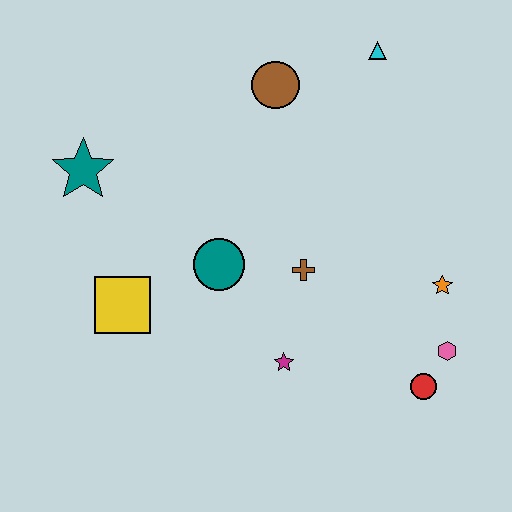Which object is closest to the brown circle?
The cyan triangle is closest to the brown circle.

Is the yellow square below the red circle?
No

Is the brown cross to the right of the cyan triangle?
No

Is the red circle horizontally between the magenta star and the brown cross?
No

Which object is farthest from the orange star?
The teal star is farthest from the orange star.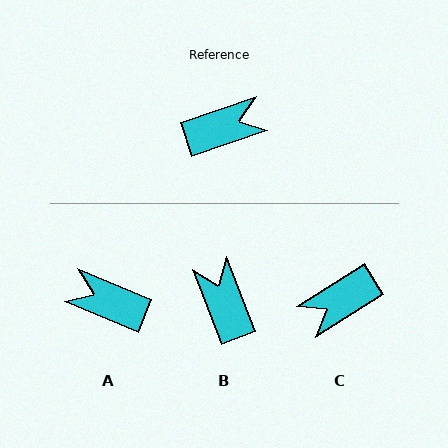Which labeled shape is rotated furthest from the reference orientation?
C, about 166 degrees away.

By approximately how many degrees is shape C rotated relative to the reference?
Approximately 166 degrees clockwise.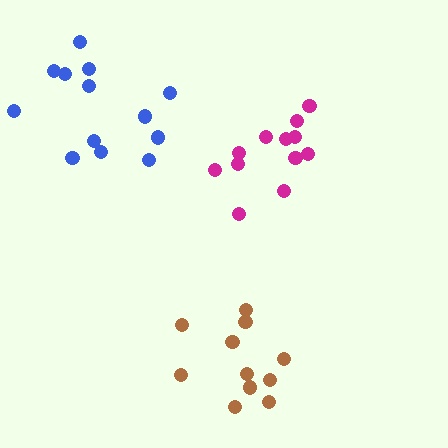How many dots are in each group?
Group 1: 12 dots, Group 2: 11 dots, Group 3: 13 dots (36 total).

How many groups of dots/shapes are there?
There are 3 groups.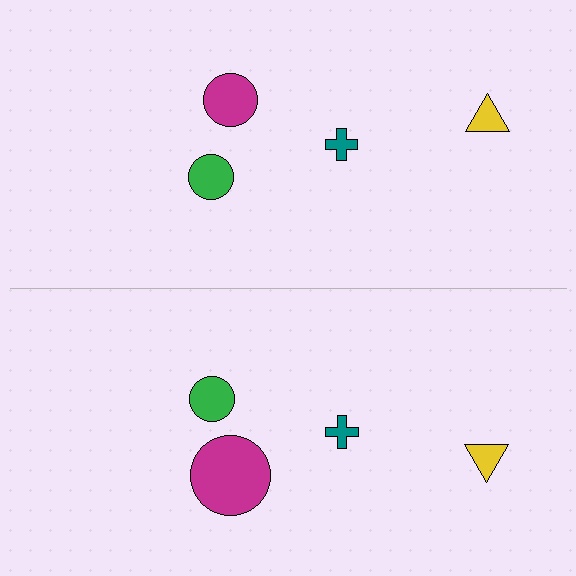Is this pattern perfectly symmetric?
No, the pattern is not perfectly symmetric. The magenta circle on the bottom side has a different size than its mirror counterpart.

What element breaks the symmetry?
The magenta circle on the bottom side has a different size than its mirror counterpart.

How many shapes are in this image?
There are 8 shapes in this image.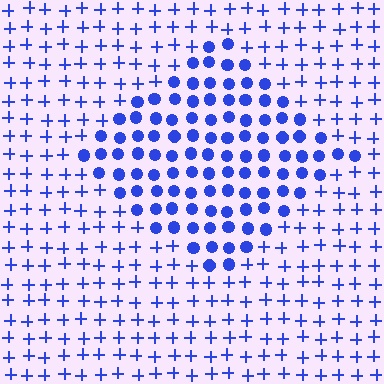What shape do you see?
I see a diamond.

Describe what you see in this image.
The image is filled with small blue elements arranged in a uniform grid. A diamond-shaped region contains circles, while the surrounding area contains plus signs. The boundary is defined purely by the change in element shape.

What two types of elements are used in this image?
The image uses circles inside the diamond region and plus signs outside it.